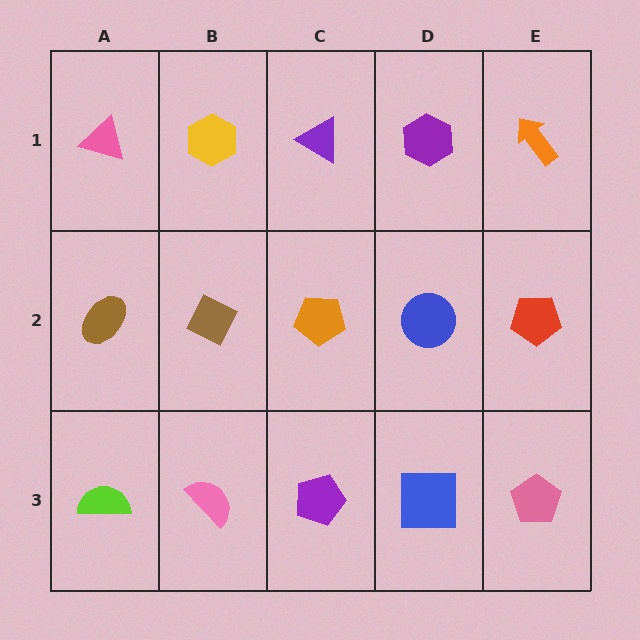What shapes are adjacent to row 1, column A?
A brown ellipse (row 2, column A), a yellow hexagon (row 1, column B).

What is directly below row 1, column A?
A brown ellipse.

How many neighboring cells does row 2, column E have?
3.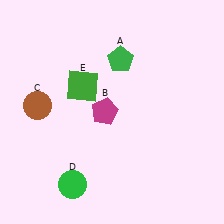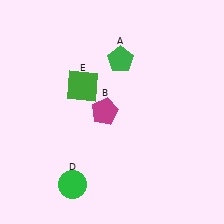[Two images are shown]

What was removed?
The brown circle (C) was removed in Image 2.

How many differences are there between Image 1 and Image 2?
There is 1 difference between the two images.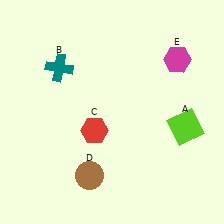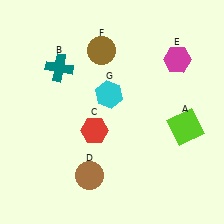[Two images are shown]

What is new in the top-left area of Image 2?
A brown circle (F) was added in the top-left area of Image 2.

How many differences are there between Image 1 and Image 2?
There are 2 differences between the two images.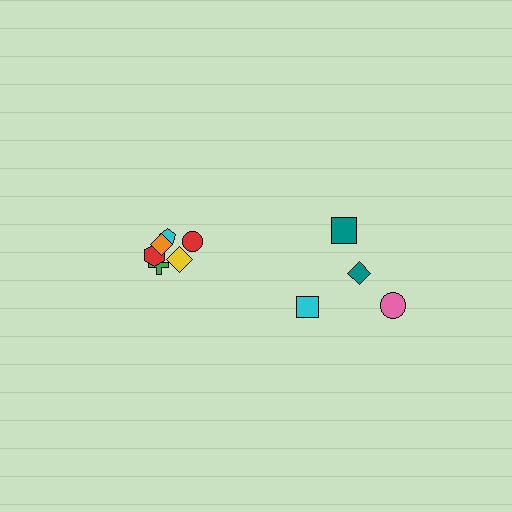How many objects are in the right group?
There are 4 objects.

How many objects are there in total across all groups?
There are 10 objects.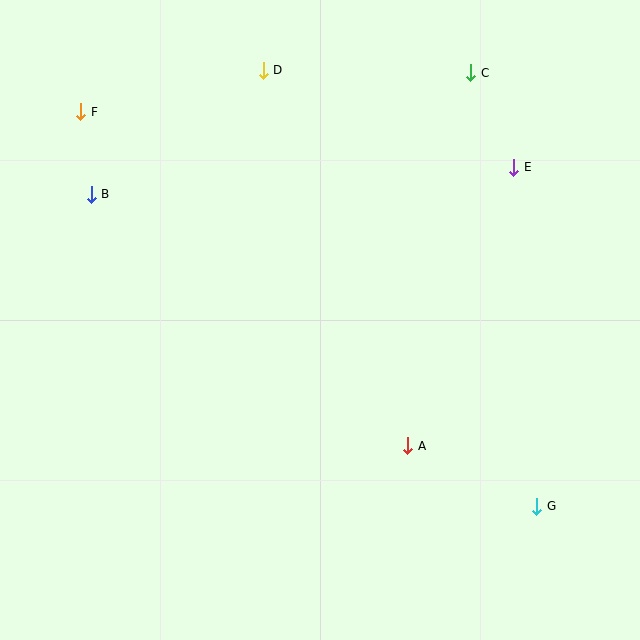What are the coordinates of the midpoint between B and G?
The midpoint between B and G is at (314, 350).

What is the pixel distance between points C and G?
The distance between C and G is 439 pixels.